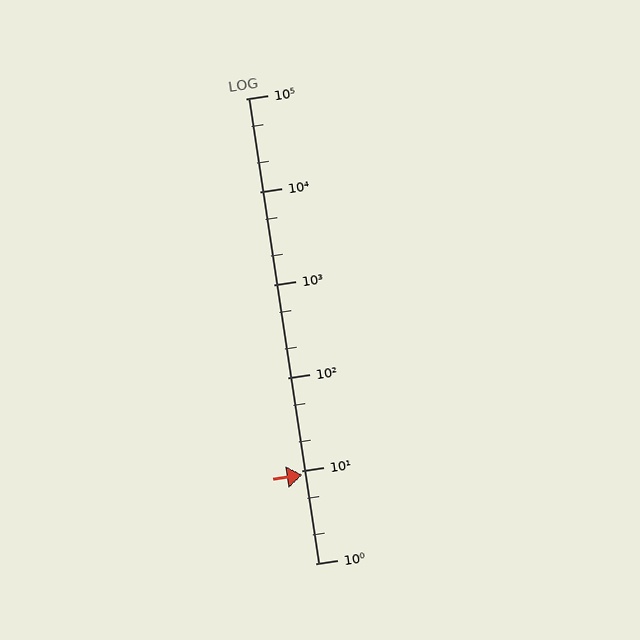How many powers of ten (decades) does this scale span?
The scale spans 5 decades, from 1 to 100000.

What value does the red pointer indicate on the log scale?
The pointer indicates approximately 9.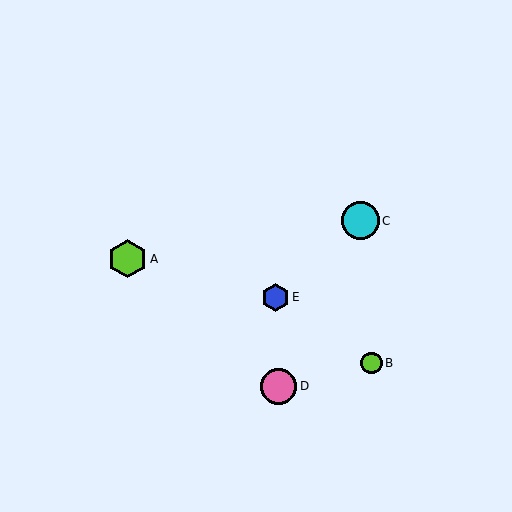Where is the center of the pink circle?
The center of the pink circle is at (279, 386).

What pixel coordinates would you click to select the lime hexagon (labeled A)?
Click at (128, 259) to select the lime hexagon A.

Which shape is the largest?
The lime hexagon (labeled A) is the largest.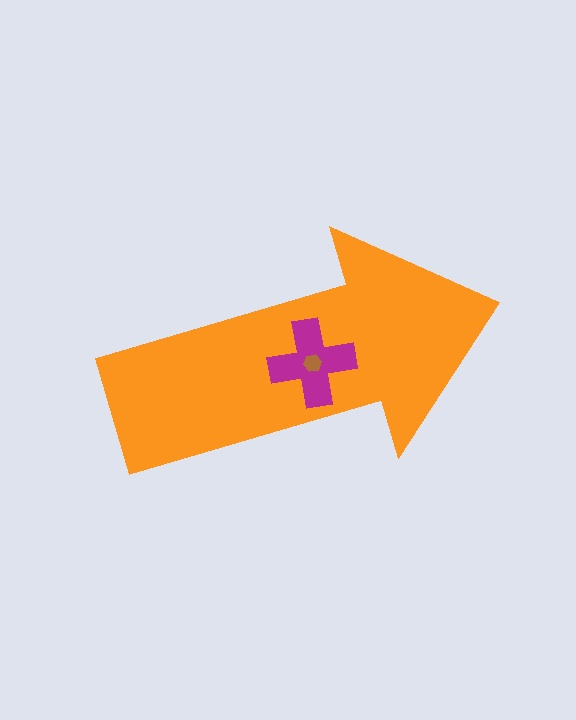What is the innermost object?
The brown hexagon.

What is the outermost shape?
The orange arrow.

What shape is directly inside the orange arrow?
The magenta cross.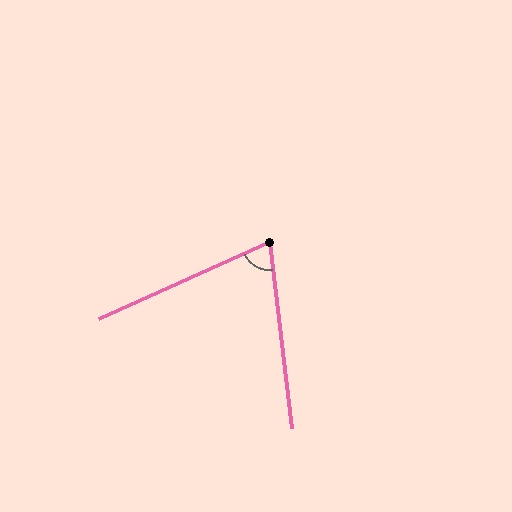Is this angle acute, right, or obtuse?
It is acute.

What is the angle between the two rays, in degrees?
Approximately 72 degrees.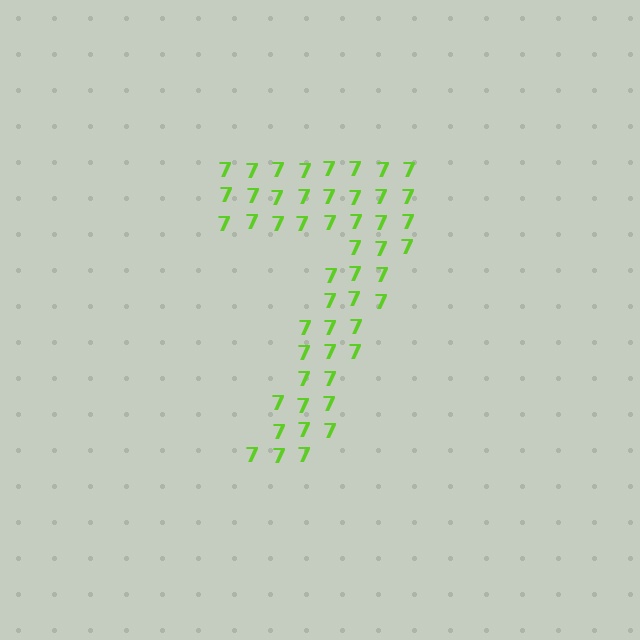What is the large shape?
The large shape is the digit 7.